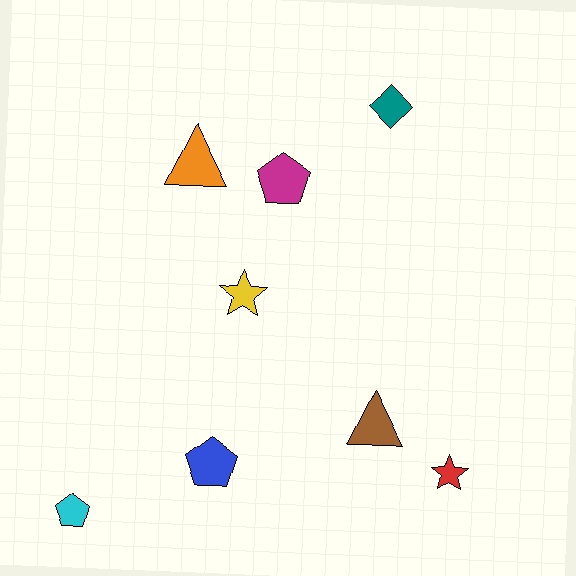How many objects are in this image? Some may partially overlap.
There are 8 objects.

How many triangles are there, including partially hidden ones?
There are 2 triangles.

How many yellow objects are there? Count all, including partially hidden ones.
There is 1 yellow object.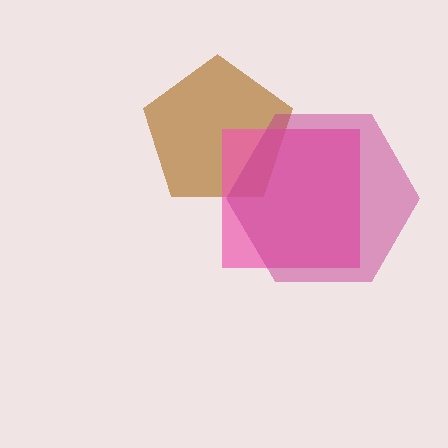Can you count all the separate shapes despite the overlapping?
Yes, there are 3 separate shapes.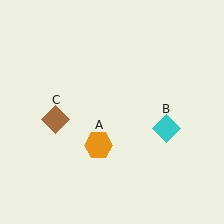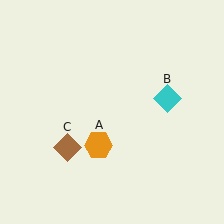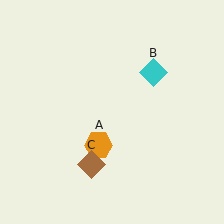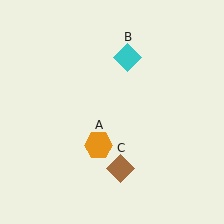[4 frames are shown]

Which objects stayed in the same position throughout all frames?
Orange hexagon (object A) remained stationary.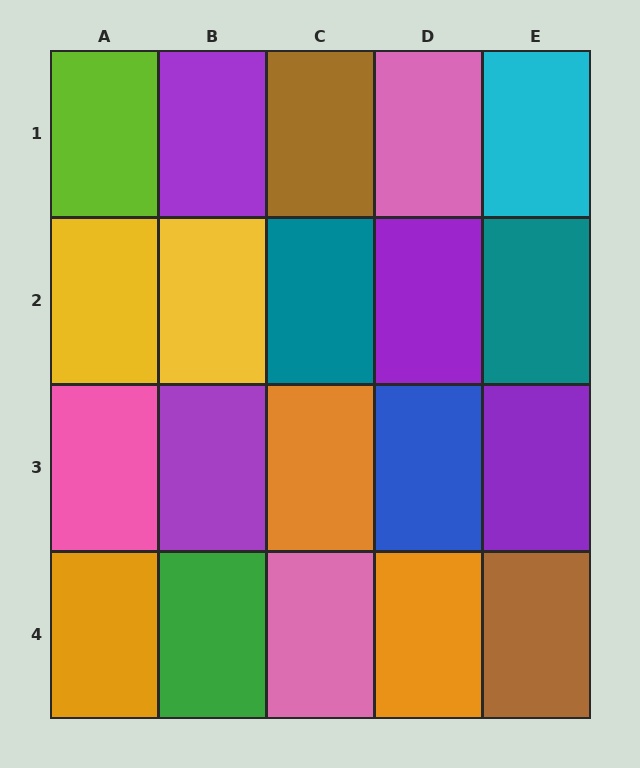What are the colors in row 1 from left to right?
Lime, purple, brown, pink, cyan.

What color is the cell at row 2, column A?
Yellow.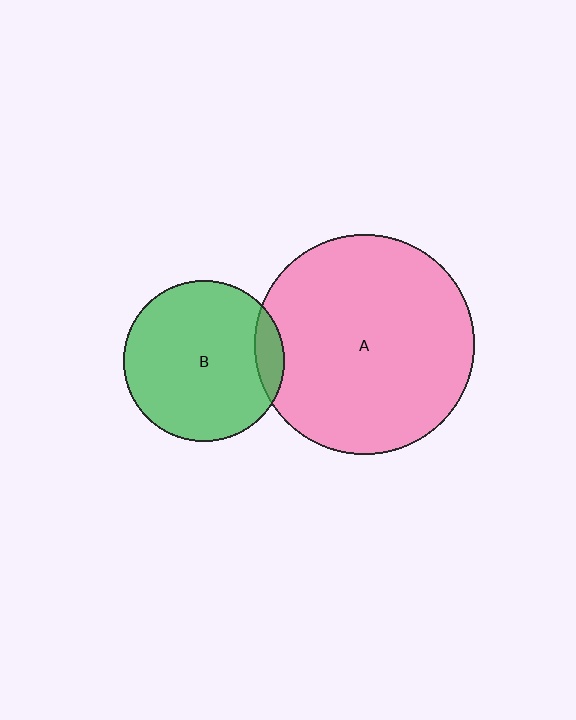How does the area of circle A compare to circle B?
Approximately 1.9 times.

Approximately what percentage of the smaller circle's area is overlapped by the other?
Approximately 10%.